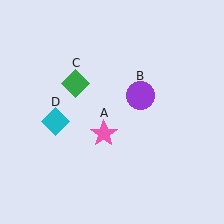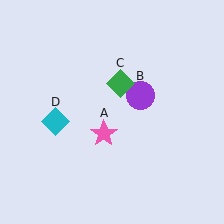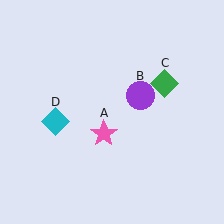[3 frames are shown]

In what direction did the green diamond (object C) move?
The green diamond (object C) moved right.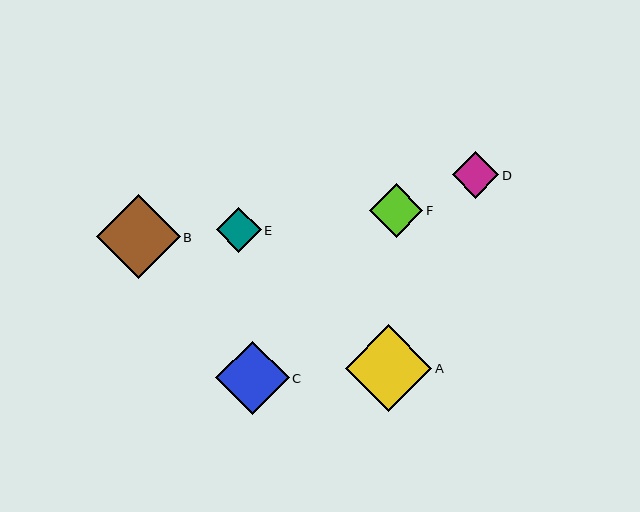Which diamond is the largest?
Diamond A is the largest with a size of approximately 86 pixels.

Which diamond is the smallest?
Diamond E is the smallest with a size of approximately 45 pixels.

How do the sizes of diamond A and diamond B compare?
Diamond A and diamond B are approximately the same size.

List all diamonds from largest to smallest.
From largest to smallest: A, B, C, F, D, E.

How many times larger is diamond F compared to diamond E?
Diamond F is approximately 1.2 times the size of diamond E.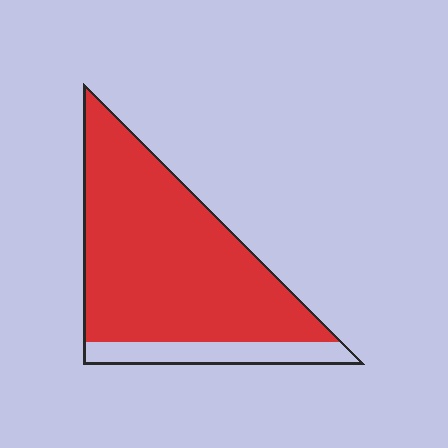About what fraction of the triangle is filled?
About five sixths (5/6).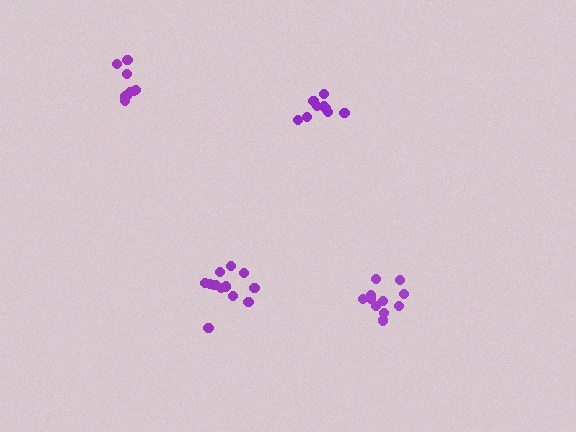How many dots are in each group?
Group 1: 9 dots, Group 2: 13 dots, Group 3: 9 dots, Group 4: 12 dots (43 total).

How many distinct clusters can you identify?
There are 4 distinct clusters.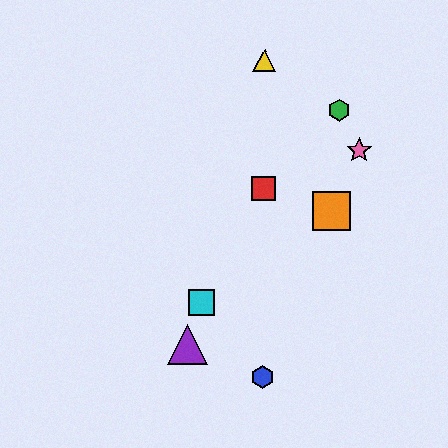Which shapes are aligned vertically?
The red square, the blue hexagon, the yellow triangle are aligned vertically.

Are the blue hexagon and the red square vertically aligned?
Yes, both are at x≈262.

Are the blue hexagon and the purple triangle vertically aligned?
No, the blue hexagon is at x≈262 and the purple triangle is at x≈188.